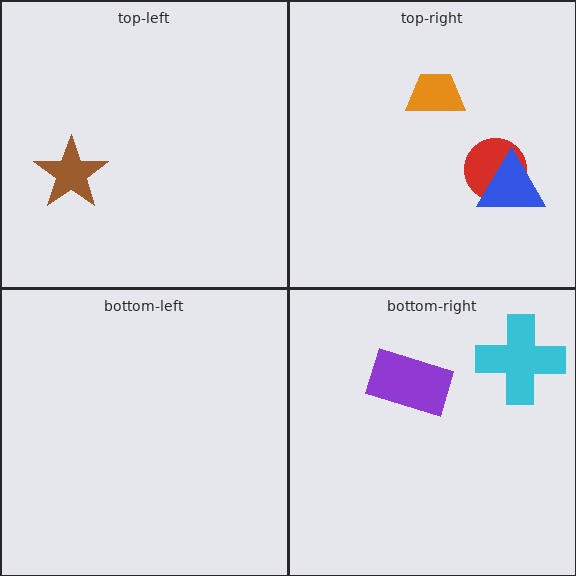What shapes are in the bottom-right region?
The cyan cross, the purple rectangle.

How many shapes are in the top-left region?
1.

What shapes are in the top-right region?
The red circle, the orange trapezoid, the blue triangle.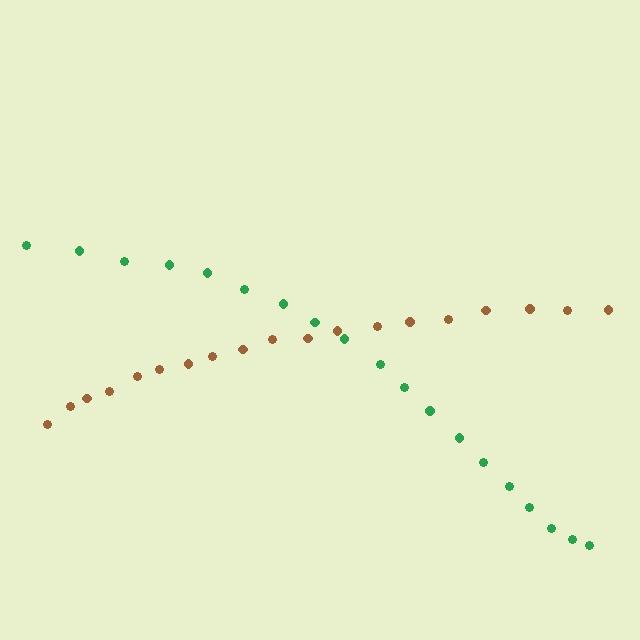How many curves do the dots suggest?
There are 2 distinct paths.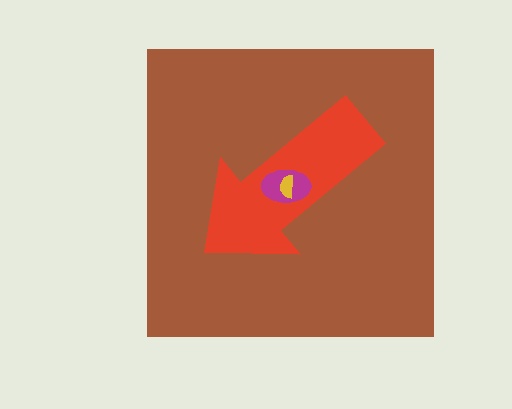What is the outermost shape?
The brown square.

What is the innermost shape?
The yellow semicircle.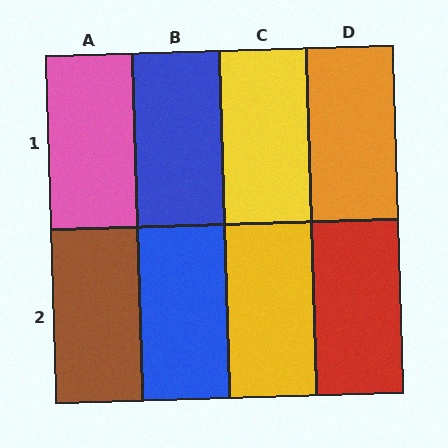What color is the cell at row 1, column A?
Pink.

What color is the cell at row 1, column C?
Yellow.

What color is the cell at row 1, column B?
Blue.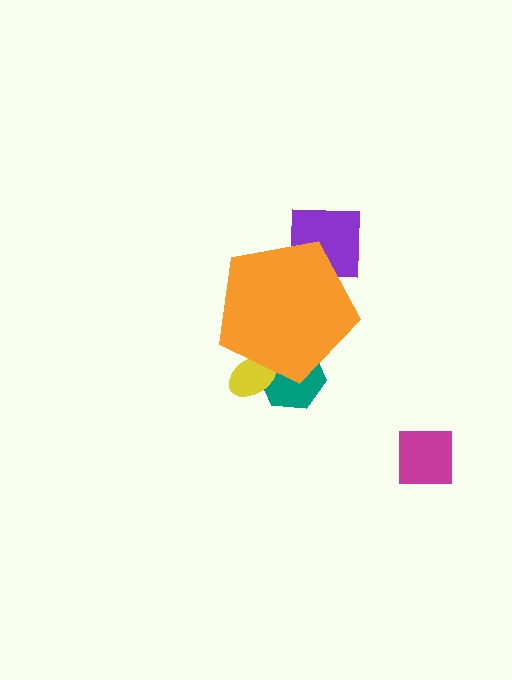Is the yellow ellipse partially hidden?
Yes, the yellow ellipse is partially hidden behind the orange pentagon.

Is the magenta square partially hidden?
No, the magenta square is fully visible.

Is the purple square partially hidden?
Yes, the purple square is partially hidden behind the orange pentagon.